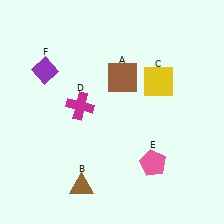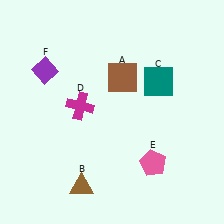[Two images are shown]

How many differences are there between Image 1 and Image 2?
There is 1 difference between the two images.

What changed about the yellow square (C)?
In Image 1, C is yellow. In Image 2, it changed to teal.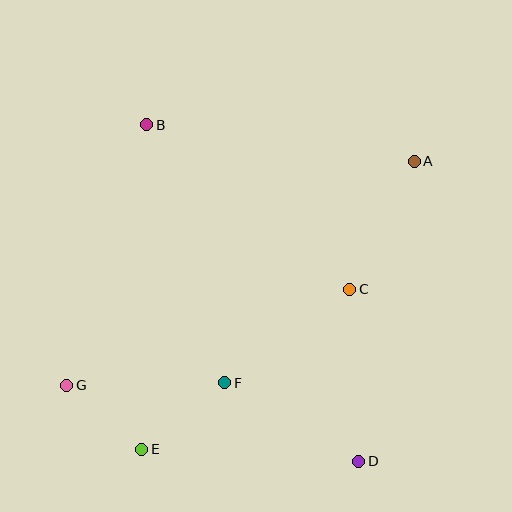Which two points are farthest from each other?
Points A and G are farthest from each other.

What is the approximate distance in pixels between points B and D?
The distance between B and D is approximately 398 pixels.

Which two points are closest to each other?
Points E and G are closest to each other.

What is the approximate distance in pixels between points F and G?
The distance between F and G is approximately 158 pixels.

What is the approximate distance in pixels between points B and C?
The distance between B and C is approximately 261 pixels.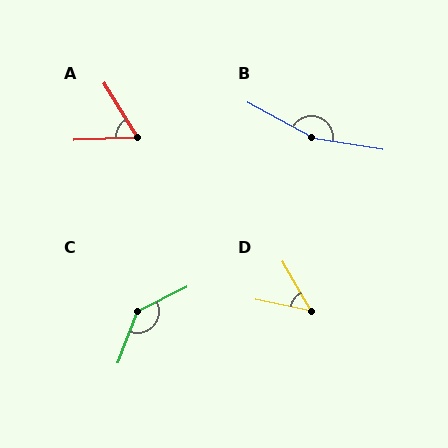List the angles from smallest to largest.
D (49°), A (61°), C (138°), B (160°).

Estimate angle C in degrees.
Approximately 138 degrees.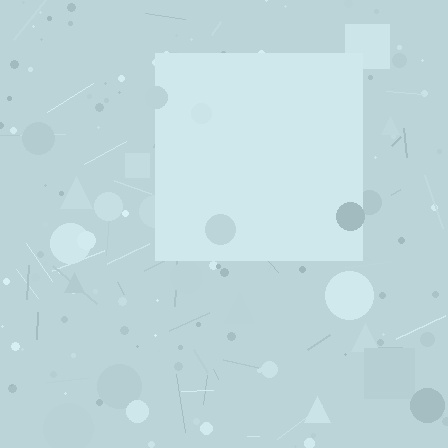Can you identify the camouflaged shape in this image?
The camouflaged shape is a square.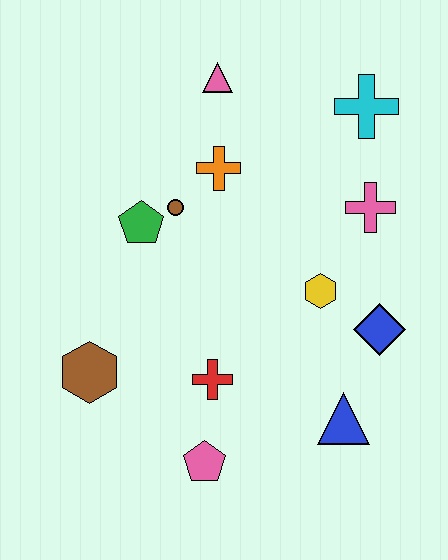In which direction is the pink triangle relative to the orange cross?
The pink triangle is above the orange cross.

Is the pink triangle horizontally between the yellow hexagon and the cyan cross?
No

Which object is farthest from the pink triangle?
The pink pentagon is farthest from the pink triangle.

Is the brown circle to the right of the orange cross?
No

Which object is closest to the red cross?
The pink pentagon is closest to the red cross.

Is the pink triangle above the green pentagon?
Yes